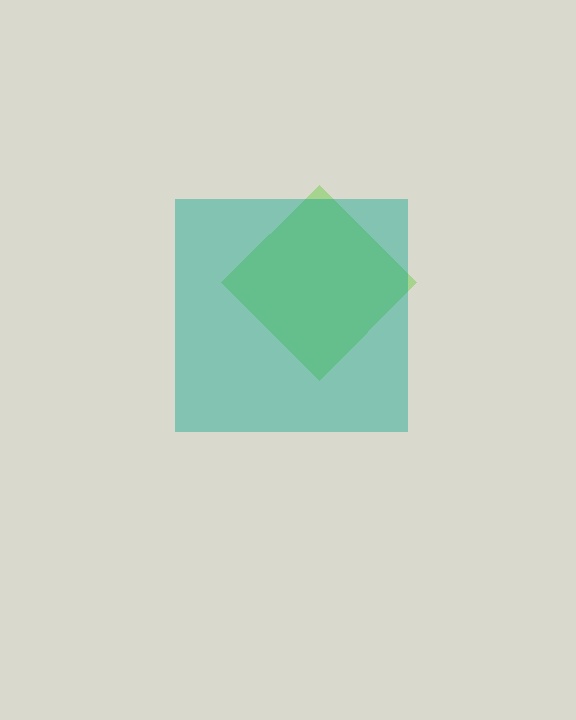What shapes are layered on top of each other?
The layered shapes are: a lime diamond, a teal square.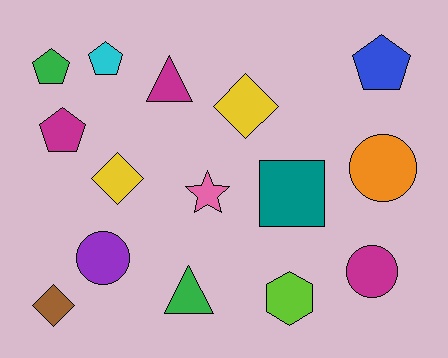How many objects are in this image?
There are 15 objects.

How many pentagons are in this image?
There are 4 pentagons.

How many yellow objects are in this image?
There are 2 yellow objects.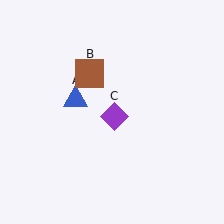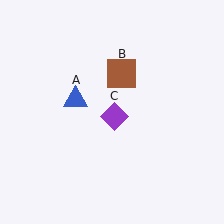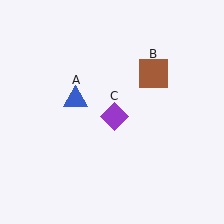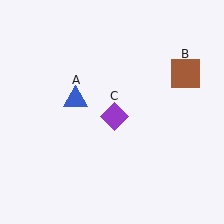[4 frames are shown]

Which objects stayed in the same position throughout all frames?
Blue triangle (object A) and purple diamond (object C) remained stationary.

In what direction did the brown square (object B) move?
The brown square (object B) moved right.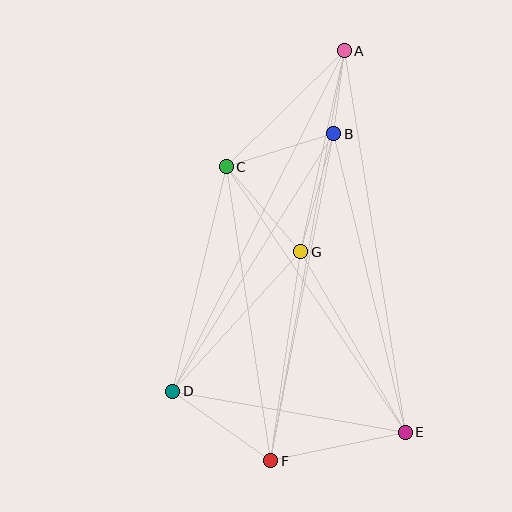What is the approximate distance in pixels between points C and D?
The distance between C and D is approximately 231 pixels.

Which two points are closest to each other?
Points A and B are closest to each other.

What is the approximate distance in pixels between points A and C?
The distance between A and C is approximately 166 pixels.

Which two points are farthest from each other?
Points A and F are farthest from each other.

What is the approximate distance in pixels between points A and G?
The distance between A and G is approximately 206 pixels.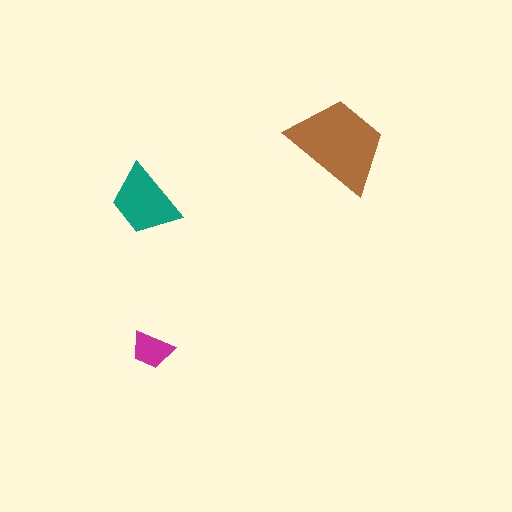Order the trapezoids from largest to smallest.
the brown one, the teal one, the magenta one.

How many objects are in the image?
There are 3 objects in the image.